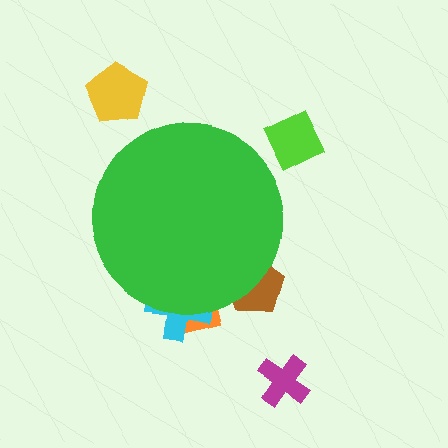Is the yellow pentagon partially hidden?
No, the yellow pentagon is fully visible.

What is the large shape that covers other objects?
A green circle.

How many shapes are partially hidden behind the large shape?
3 shapes are partially hidden.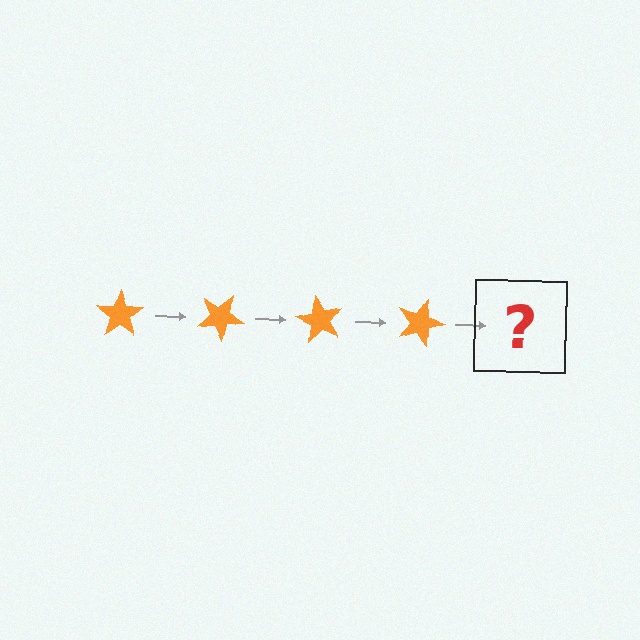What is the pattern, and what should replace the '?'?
The pattern is that the star rotates 30 degrees each step. The '?' should be an orange star rotated 120 degrees.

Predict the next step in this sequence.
The next step is an orange star rotated 120 degrees.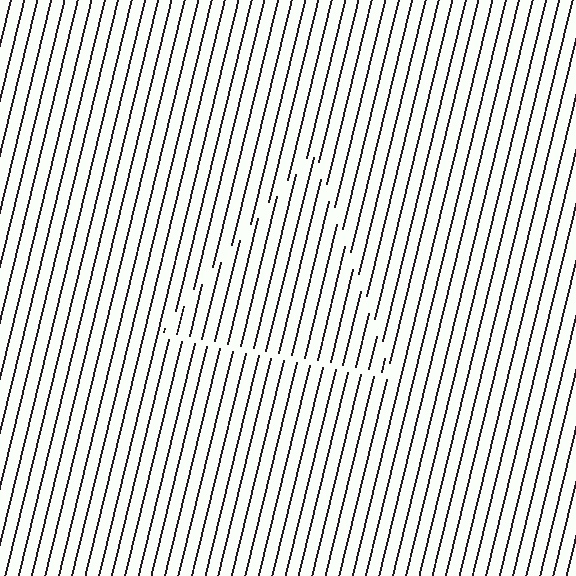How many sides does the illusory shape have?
3 sides — the line-ends trace a triangle.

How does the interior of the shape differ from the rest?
The interior of the shape contains the same grating, shifted by half a period — the contour is defined by the phase discontinuity where line-ends from the inner and outer gratings abut.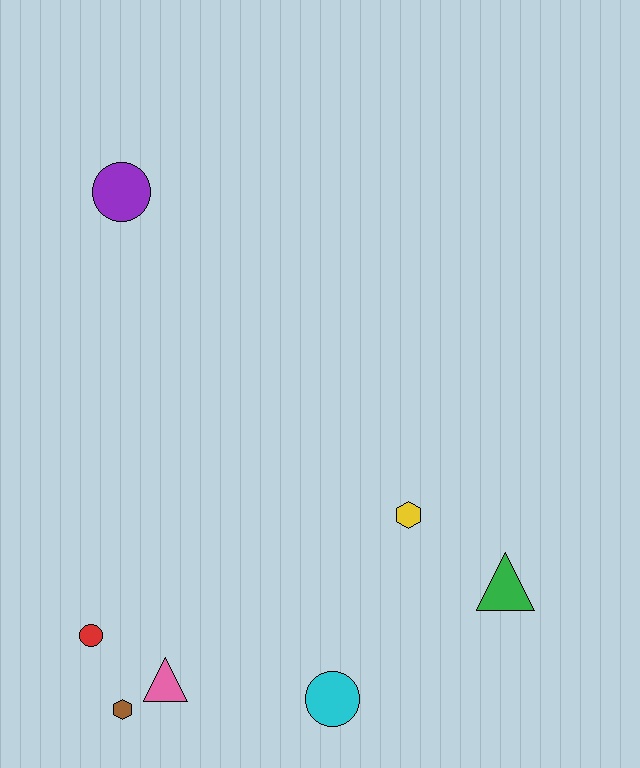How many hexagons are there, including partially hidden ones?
There are 2 hexagons.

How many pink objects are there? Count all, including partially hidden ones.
There is 1 pink object.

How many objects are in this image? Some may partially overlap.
There are 7 objects.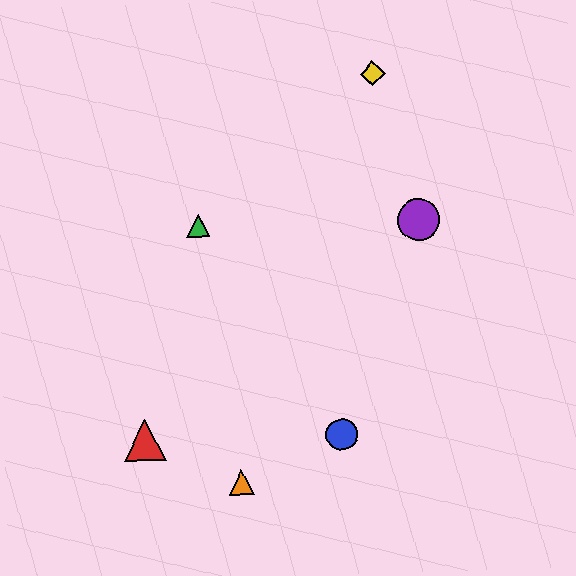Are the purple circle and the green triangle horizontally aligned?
Yes, both are at y≈219.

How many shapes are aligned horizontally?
2 shapes (the green triangle, the purple circle) are aligned horizontally.